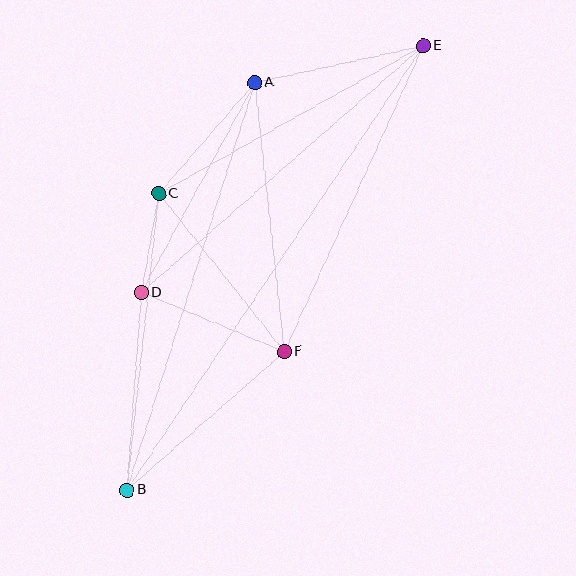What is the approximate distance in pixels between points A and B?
The distance between A and B is approximately 427 pixels.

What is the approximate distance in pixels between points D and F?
The distance between D and F is approximately 155 pixels.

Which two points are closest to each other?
Points C and D are closest to each other.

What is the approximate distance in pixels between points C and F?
The distance between C and F is approximately 202 pixels.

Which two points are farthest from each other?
Points B and E are farthest from each other.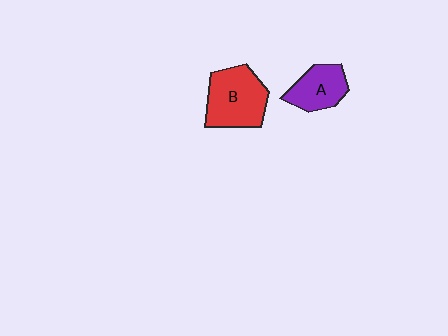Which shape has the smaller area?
Shape A (purple).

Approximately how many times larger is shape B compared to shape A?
Approximately 1.5 times.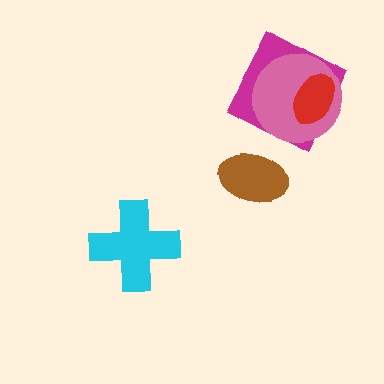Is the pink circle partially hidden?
Yes, it is partially covered by another shape.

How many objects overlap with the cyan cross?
0 objects overlap with the cyan cross.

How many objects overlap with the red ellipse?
2 objects overlap with the red ellipse.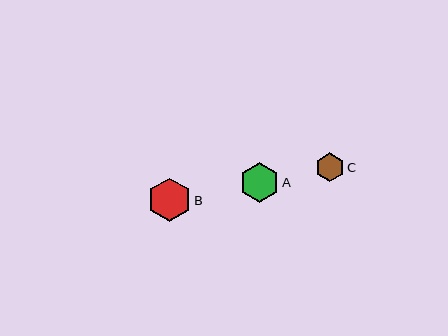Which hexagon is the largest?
Hexagon B is the largest with a size of approximately 43 pixels.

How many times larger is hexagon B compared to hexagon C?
Hexagon B is approximately 1.5 times the size of hexagon C.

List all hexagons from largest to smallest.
From largest to smallest: B, A, C.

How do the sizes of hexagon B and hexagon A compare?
Hexagon B and hexagon A are approximately the same size.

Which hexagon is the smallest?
Hexagon C is the smallest with a size of approximately 29 pixels.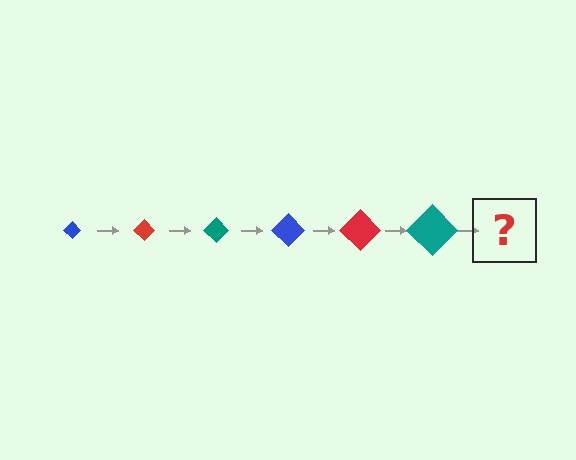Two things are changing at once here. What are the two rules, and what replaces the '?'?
The two rules are that the diamond grows larger each step and the color cycles through blue, red, and teal. The '?' should be a blue diamond, larger than the previous one.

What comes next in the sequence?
The next element should be a blue diamond, larger than the previous one.